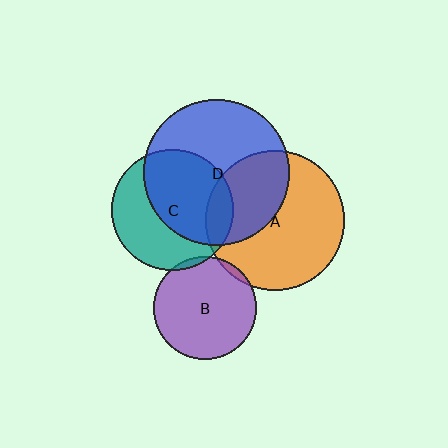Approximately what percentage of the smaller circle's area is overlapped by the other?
Approximately 5%.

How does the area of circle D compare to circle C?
Approximately 1.4 times.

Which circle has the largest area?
Circle D (blue).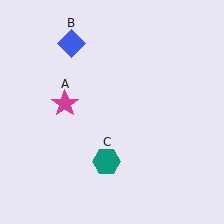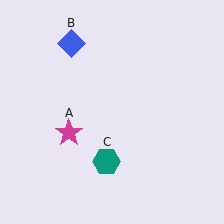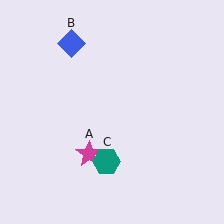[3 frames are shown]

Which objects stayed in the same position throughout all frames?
Blue diamond (object B) and teal hexagon (object C) remained stationary.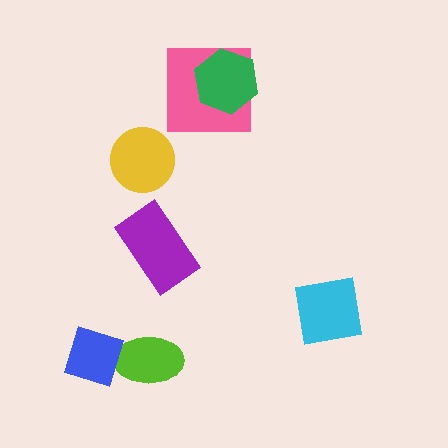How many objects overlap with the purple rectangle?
0 objects overlap with the purple rectangle.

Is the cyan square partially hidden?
No, no other shape covers it.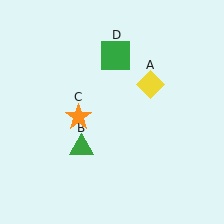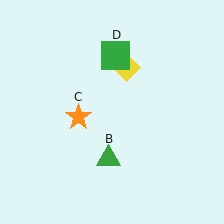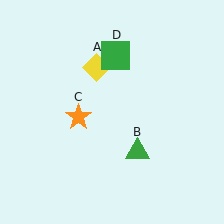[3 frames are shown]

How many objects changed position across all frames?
2 objects changed position: yellow diamond (object A), green triangle (object B).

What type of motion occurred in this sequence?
The yellow diamond (object A), green triangle (object B) rotated counterclockwise around the center of the scene.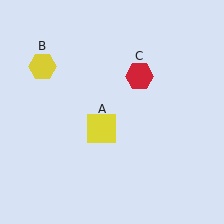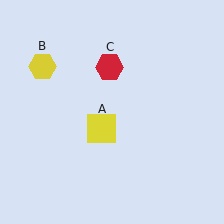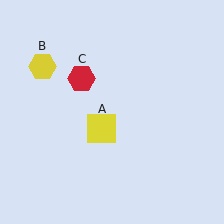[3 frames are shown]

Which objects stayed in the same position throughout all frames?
Yellow square (object A) and yellow hexagon (object B) remained stationary.